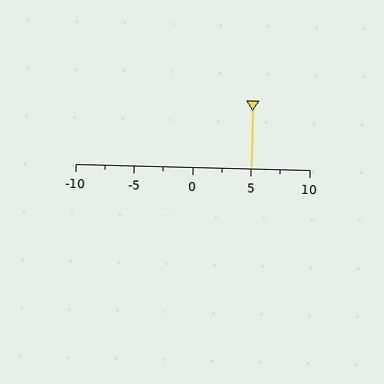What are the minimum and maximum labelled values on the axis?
The axis runs from -10 to 10.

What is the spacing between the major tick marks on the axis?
The major ticks are spaced 5 apart.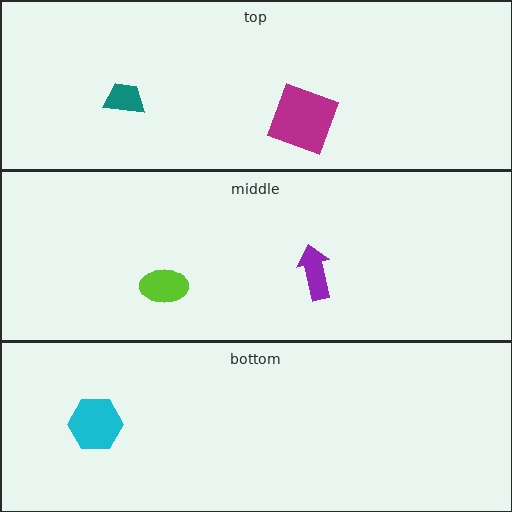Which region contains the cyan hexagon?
The bottom region.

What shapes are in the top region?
The magenta square, the teal trapezoid.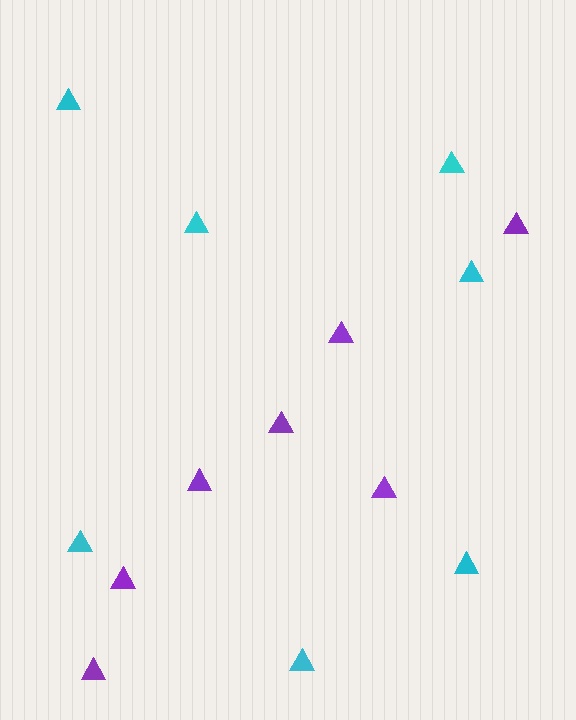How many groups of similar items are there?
There are 2 groups: one group of purple triangles (7) and one group of cyan triangles (7).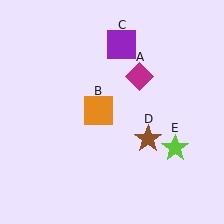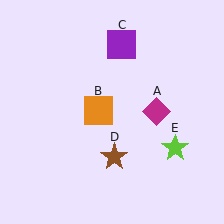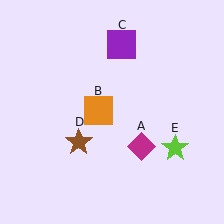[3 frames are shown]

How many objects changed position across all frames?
2 objects changed position: magenta diamond (object A), brown star (object D).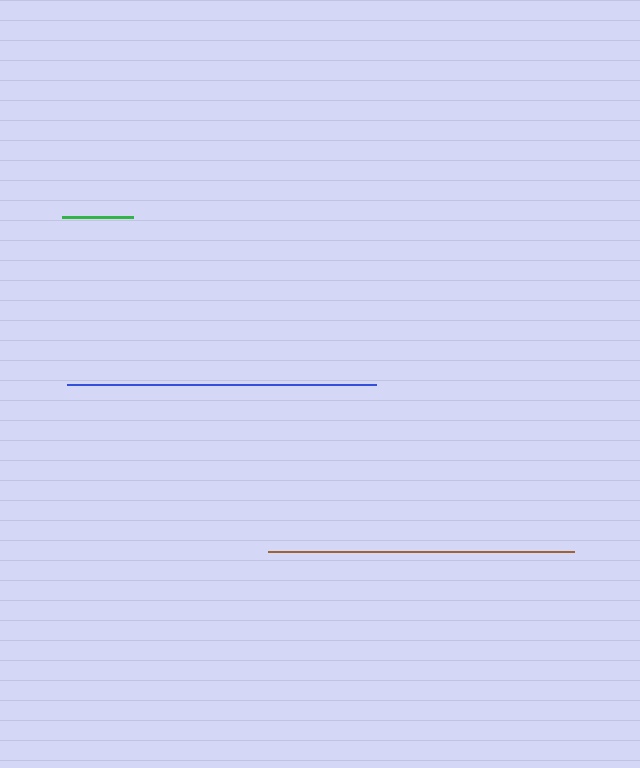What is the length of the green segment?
The green segment is approximately 71 pixels long.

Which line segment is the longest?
The blue line is the longest at approximately 309 pixels.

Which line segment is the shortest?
The green line is the shortest at approximately 71 pixels.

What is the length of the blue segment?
The blue segment is approximately 309 pixels long.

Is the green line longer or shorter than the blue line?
The blue line is longer than the green line.